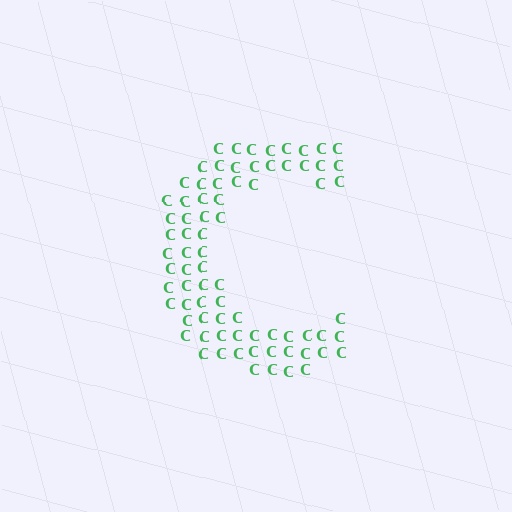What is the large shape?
The large shape is the letter C.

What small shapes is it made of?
It is made of small letter C's.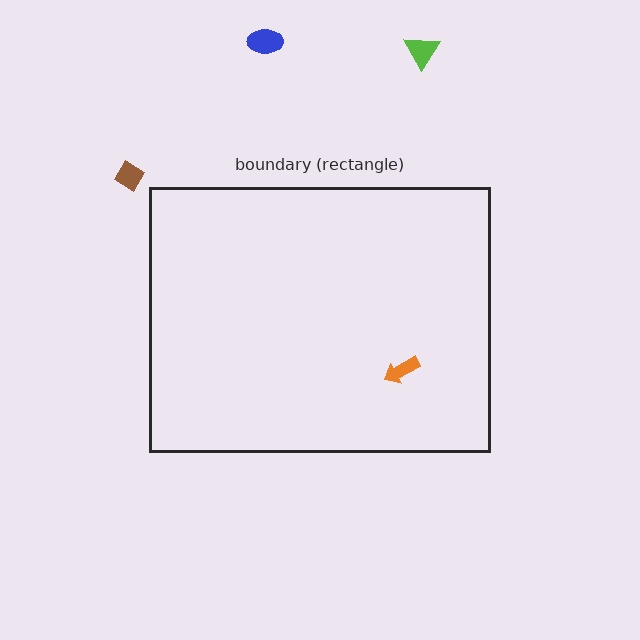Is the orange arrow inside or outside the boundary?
Inside.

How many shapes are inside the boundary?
1 inside, 3 outside.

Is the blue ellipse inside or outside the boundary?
Outside.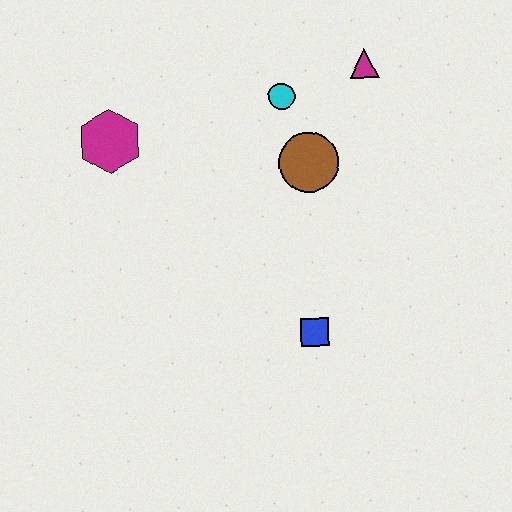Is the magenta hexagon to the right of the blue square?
No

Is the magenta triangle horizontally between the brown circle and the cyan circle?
No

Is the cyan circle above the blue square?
Yes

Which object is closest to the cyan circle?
The brown circle is closest to the cyan circle.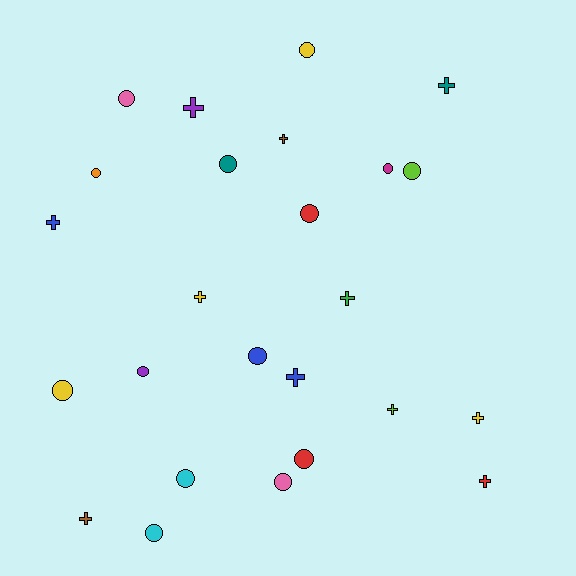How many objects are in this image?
There are 25 objects.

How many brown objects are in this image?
There are 2 brown objects.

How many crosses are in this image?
There are 11 crosses.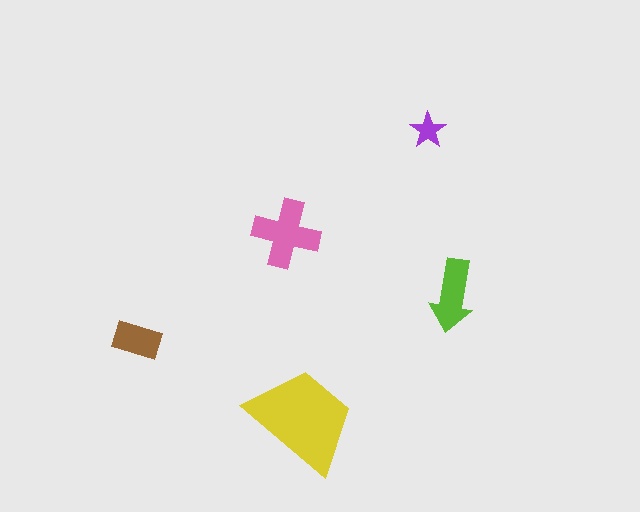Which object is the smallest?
The purple star.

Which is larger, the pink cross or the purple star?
The pink cross.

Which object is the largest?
The yellow trapezoid.